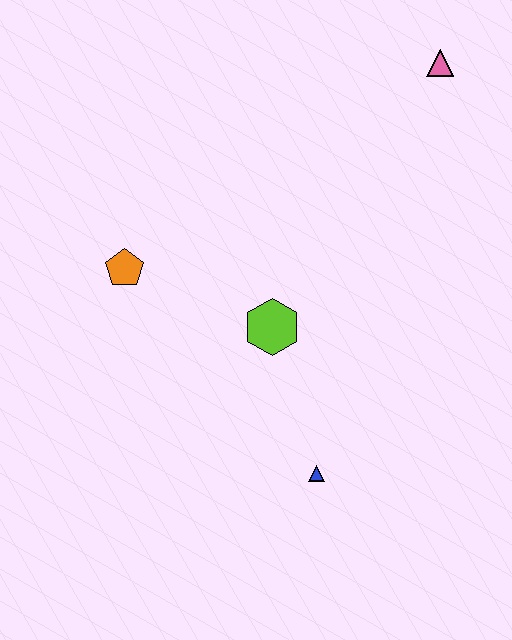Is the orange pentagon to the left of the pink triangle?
Yes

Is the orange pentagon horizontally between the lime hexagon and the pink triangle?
No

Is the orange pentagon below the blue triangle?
No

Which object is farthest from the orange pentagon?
The pink triangle is farthest from the orange pentagon.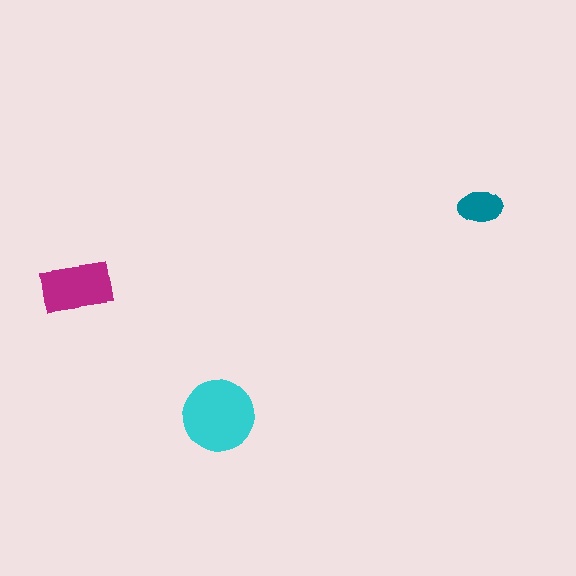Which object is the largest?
The cyan circle.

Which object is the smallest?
The teal ellipse.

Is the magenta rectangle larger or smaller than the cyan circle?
Smaller.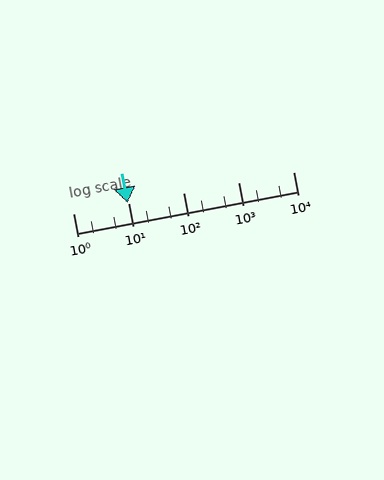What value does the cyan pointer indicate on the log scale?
The pointer indicates approximately 9.9.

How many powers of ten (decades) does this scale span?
The scale spans 4 decades, from 1 to 10000.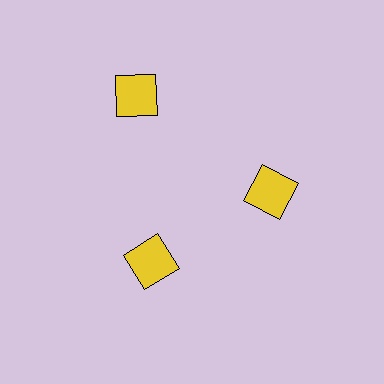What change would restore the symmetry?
The symmetry would be restored by moving it inward, back onto the ring so that all 3 squares sit at equal angles and equal distance from the center.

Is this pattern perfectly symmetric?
No. The 3 yellow squares are arranged in a ring, but one element near the 11 o'clock position is pushed outward from the center, breaking the 3-fold rotational symmetry.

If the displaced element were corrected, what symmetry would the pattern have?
It would have 3-fold rotational symmetry — the pattern would map onto itself every 120 degrees.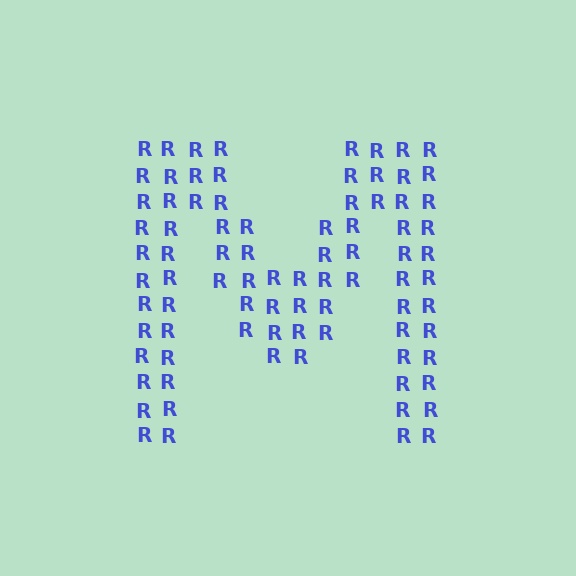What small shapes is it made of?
It is made of small letter R's.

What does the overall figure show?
The overall figure shows the letter M.